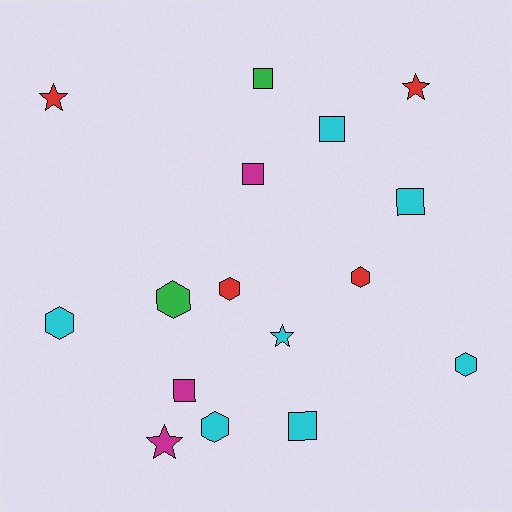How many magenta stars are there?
There is 1 magenta star.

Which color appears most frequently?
Cyan, with 7 objects.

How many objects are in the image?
There are 16 objects.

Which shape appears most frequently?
Hexagon, with 6 objects.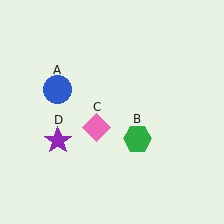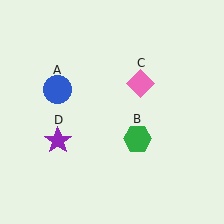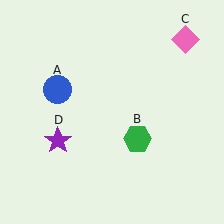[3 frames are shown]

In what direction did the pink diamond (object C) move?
The pink diamond (object C) moved up and to the right.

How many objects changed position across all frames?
1 object changed position: pink diamond (object C).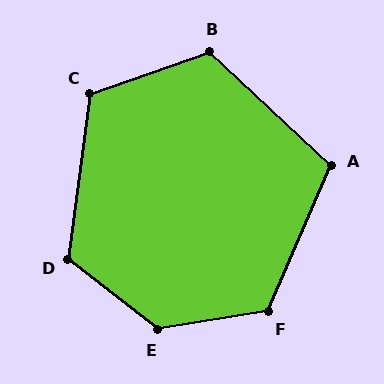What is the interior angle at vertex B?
Approximately 117 degrees (obtuse).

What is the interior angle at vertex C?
Approximately 117 degrees (obtuse).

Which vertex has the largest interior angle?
E, at approximately 133 degrees.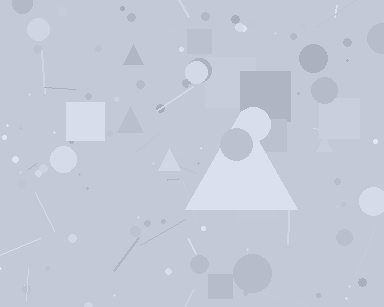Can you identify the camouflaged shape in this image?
The camouflaged shape is a triangle.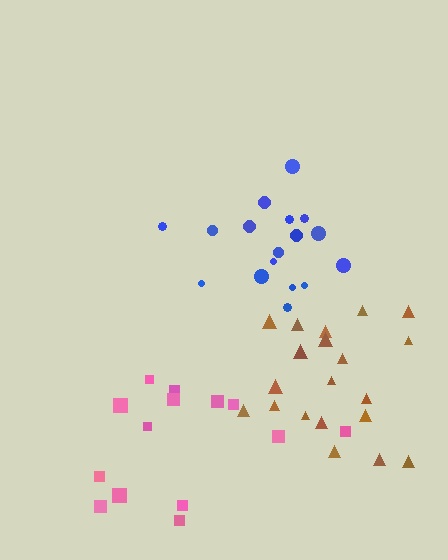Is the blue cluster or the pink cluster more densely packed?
Blue.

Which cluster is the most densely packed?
Brown.